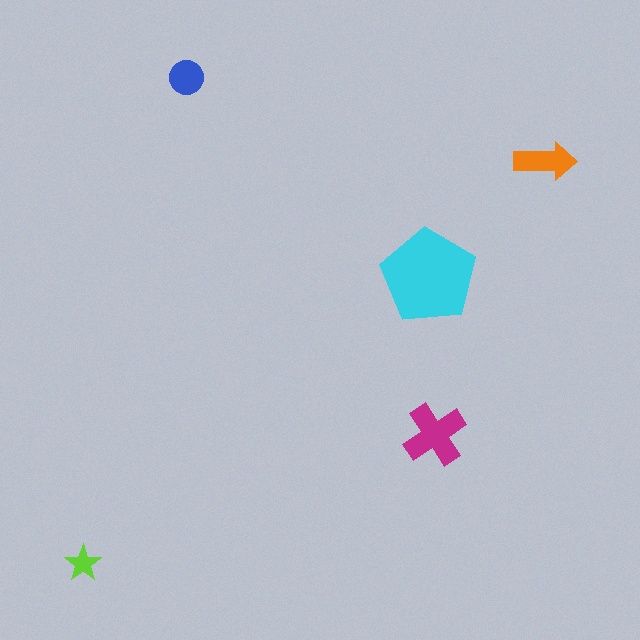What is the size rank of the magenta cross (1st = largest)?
2nd.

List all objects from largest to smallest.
The cyan pentagon, the magenta cross, the orange arrow, the blue circle, the lime star.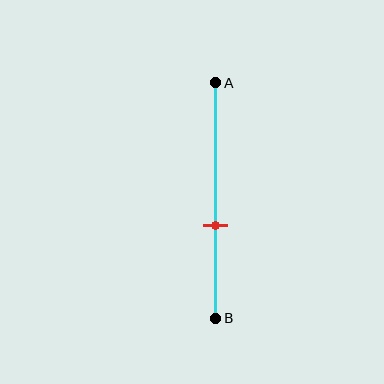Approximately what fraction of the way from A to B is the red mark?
The red mark is approximately 60% of the way from A to B.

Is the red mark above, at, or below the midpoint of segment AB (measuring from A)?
The red mark is below the midpoint of segment AB.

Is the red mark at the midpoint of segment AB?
No, the mark is at about 60% from A, not at the 50% midpoint.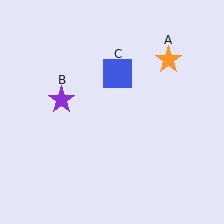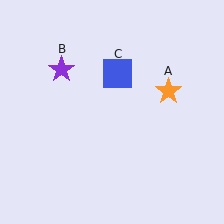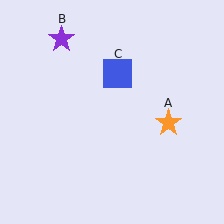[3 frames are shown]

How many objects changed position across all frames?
2 objects changed position: orange star (object A), purple star (object B).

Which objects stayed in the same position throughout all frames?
Blue square (object C) remained stationary.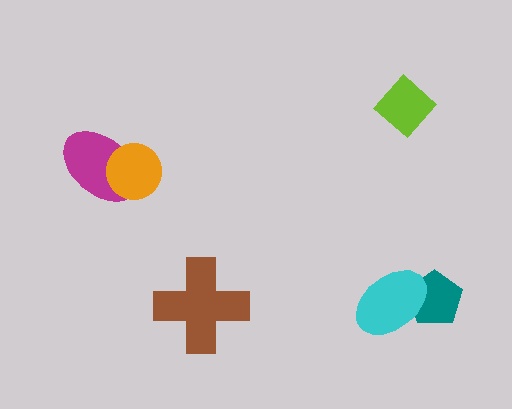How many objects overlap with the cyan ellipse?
1 object overlaps with the cyan ellipse.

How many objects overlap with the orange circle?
1 object overlaps with the orange circle.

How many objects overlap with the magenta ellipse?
1 object overlaps with the magenta ellipse.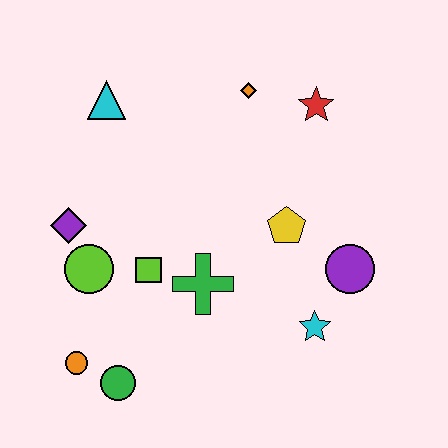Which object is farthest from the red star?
The orange circle is farthest from the red star.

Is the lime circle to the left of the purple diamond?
No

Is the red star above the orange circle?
Yes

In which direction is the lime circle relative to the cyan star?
The lime circle is to the left of the cyan star.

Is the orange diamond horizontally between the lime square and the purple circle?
Yes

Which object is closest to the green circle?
The orange circle is closest to the green circle.